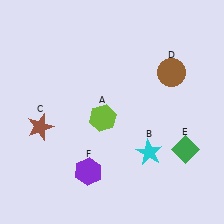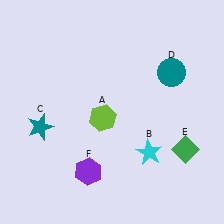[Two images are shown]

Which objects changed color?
C changed from brown to teal. D changed from brown to teal.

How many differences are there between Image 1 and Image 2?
There are 2 differences between the two images.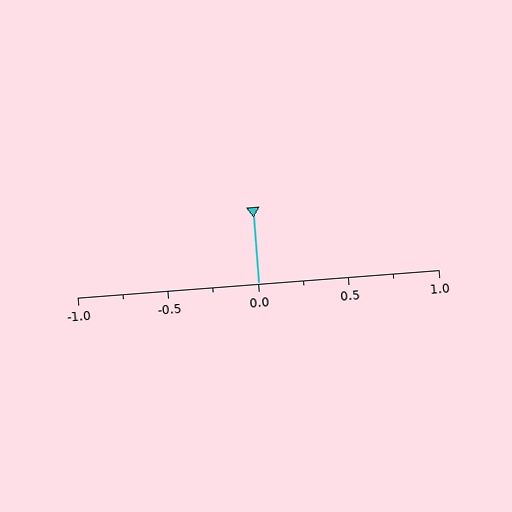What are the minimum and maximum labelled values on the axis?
The axis runs from -1.0 to 1.0.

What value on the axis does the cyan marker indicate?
The marker indicates approximately 0.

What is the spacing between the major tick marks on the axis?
The major ticks are spaced 0.5 apart.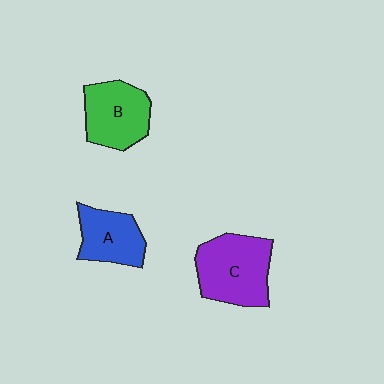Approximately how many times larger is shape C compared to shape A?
Approximately 1.4 times.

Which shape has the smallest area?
Shape A (blue).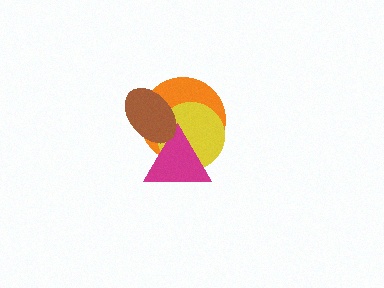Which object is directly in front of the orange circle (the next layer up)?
The yellow circle is directly in front of the orange circle.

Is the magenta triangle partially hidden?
Yes, it is partially covered by another shape.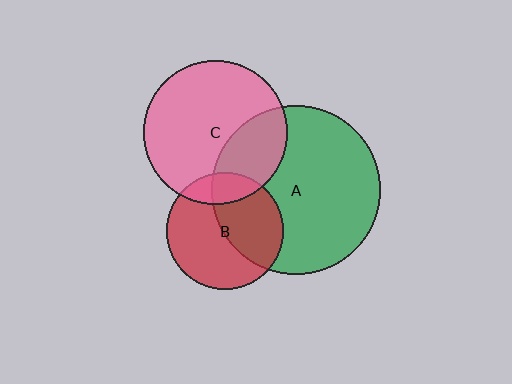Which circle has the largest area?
Circle A (green).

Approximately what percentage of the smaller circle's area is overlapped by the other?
Approximately 45%.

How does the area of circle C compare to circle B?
Approximately 1.5 times.